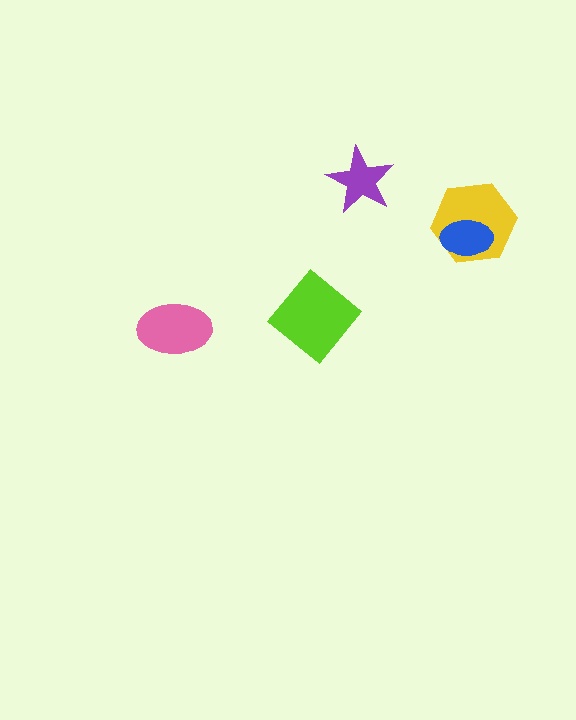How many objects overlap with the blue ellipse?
1 object overlaps with the blue ellipse.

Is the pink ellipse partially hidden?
No, no other shape covers it.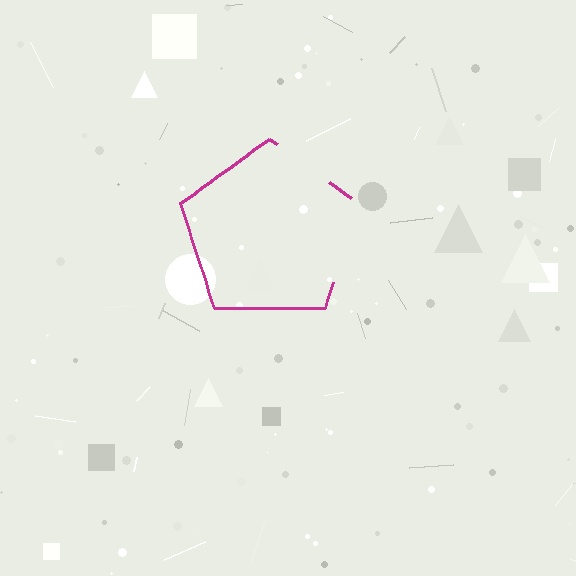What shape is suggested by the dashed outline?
The dashed outline suggests a pentagon.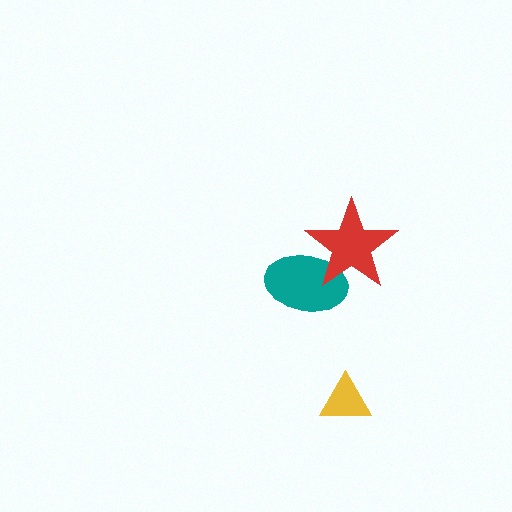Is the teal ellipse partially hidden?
Yes, it is partially covered by another shape.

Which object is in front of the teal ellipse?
The red star is in front of the teal ellipse.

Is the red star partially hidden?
No, no other shape covers it.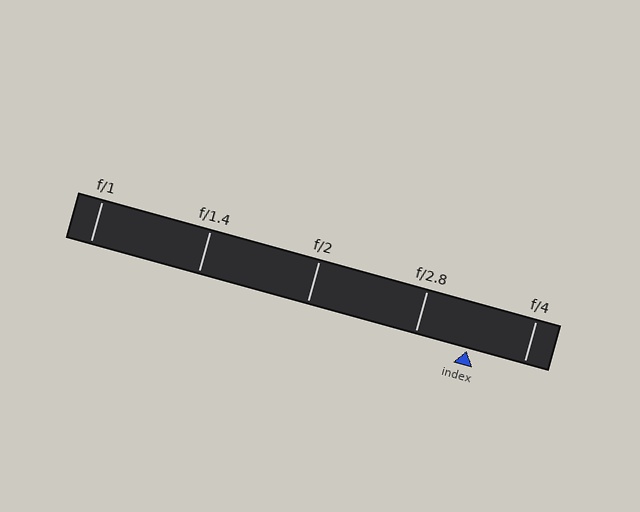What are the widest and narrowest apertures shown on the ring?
The widest aperture shown is f/1 and the narrowest is f/4.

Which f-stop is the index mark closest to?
The index mark is closest to f/2.8.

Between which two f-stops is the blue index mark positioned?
The index mark is between f/2.8 and f/4.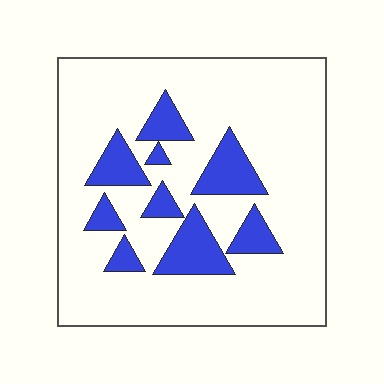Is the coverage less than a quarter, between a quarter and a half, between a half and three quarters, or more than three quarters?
Less than a quarter.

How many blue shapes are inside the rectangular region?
9.